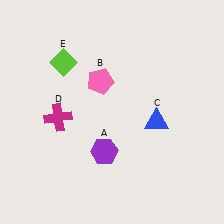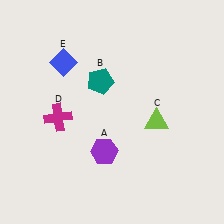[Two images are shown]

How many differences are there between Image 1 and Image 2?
There are 3 differences between the two images.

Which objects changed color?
B changed from pink to teal. C changed from blue to lime. E changed from lime to blue.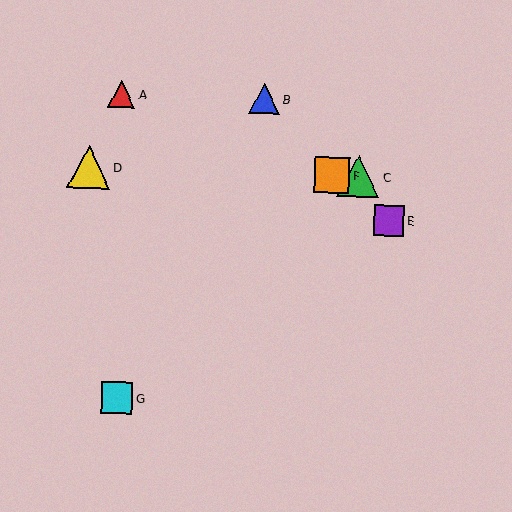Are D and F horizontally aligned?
Yes, both are at y≈167.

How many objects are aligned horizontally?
3 objects (C, D, F) are aligned horizontally.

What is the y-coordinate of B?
Object B is at y≈99.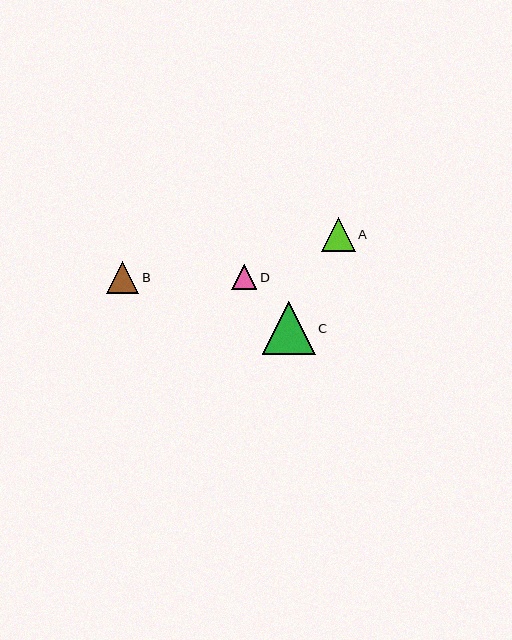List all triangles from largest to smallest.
From largest to smallest: C, A, B, D.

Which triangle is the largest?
Triangle C is the largest with a size of approximately 53 pixels.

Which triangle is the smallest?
Triangle D is the smallest with a size of approximately 25 pixels.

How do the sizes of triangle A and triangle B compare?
Triangle A and triangle B are approximately the same size.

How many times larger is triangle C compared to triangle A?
Triangle C is approximately 1.6 times the size of triangle A.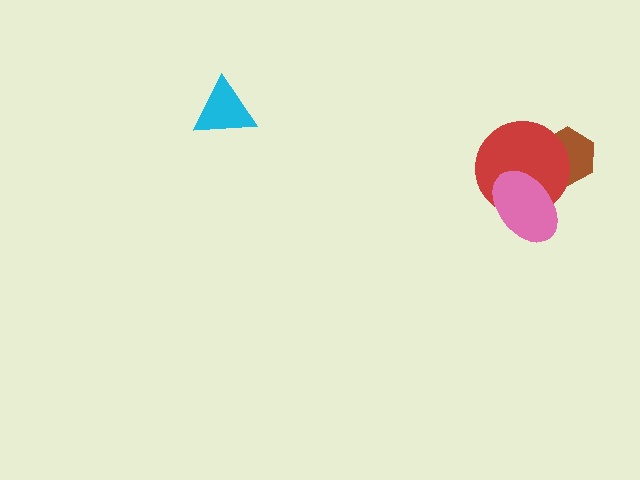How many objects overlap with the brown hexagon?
1 object overlaps with the brown hexagon.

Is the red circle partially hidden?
Yes, it is partially covered by another shape.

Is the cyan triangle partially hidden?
No, no other shape covers it.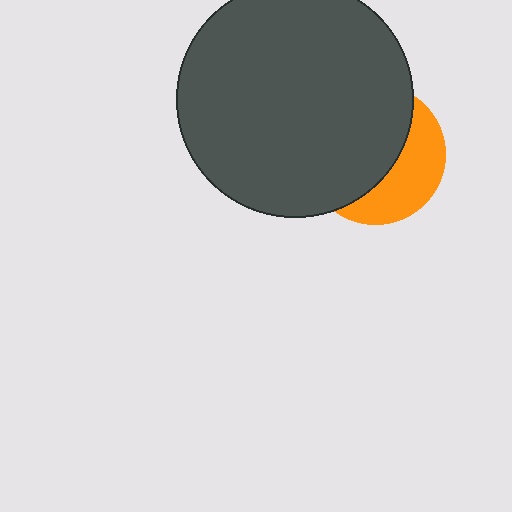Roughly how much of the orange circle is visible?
A small part of it is visible (roughly 38%).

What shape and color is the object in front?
The object in front is a dark gray circle.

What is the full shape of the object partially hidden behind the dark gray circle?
The partially hidden object is an orange circle.